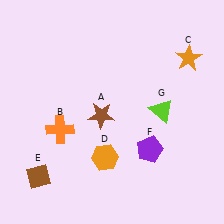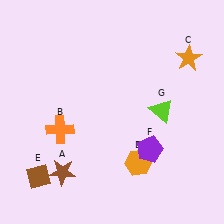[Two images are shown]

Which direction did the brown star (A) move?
The brown star (A) moved down.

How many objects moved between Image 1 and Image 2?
2 objects moved between the two images.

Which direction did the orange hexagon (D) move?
The orange hexagon (D) moved right.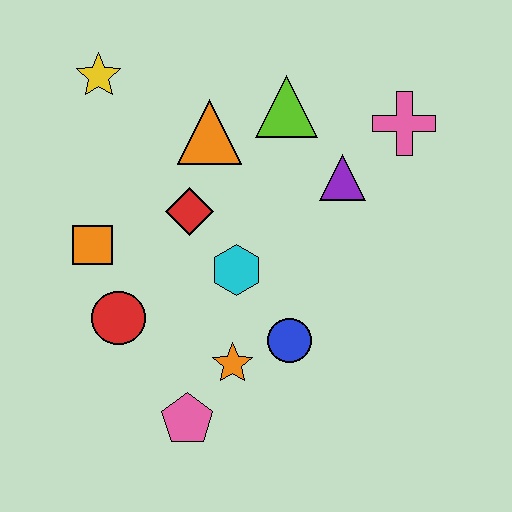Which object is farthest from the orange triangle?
The pink pentagon is farthest from the orange triangle.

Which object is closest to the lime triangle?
The orange triangle is closest to the lime triangle.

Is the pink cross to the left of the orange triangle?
No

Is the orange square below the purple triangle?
Yes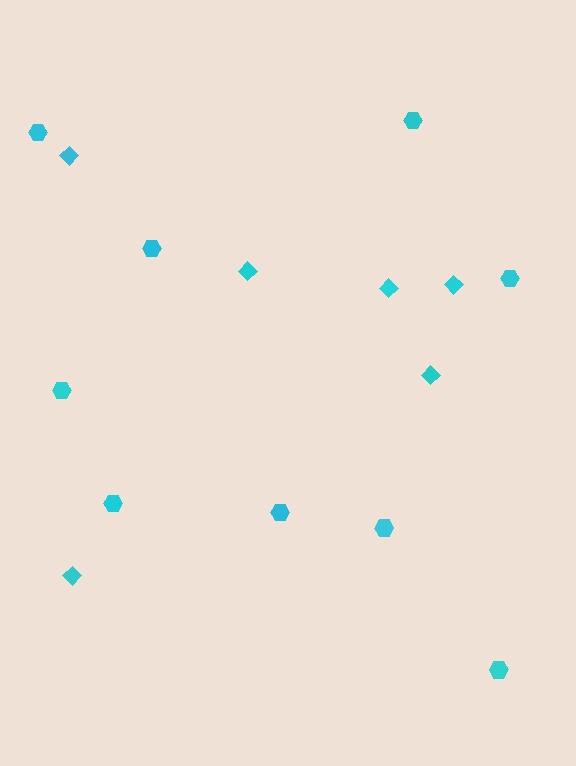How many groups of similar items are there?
There are 2 groups: one group of diamonds (6) and one group of hexagons (9).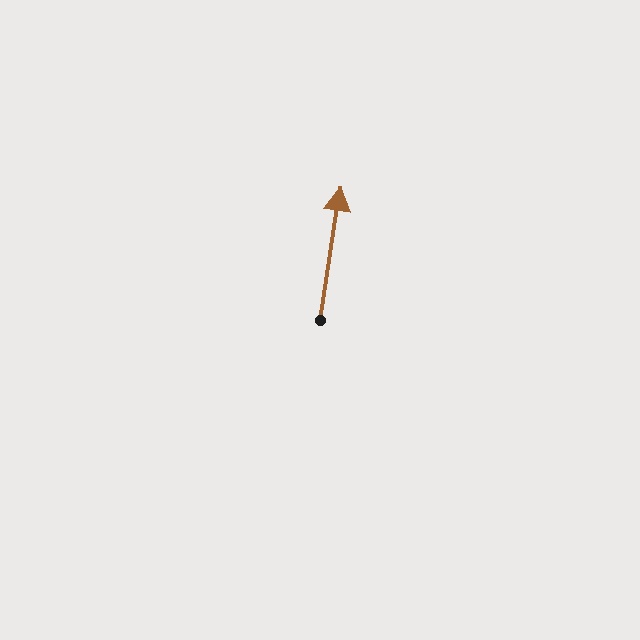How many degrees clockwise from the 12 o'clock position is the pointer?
Approximately 9 degrees.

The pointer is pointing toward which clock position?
Roughly 12 o'clock.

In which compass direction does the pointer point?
North.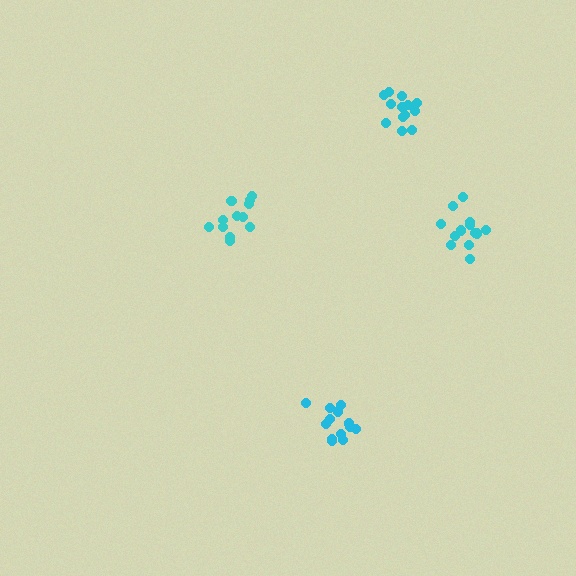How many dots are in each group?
Group 1: 12 dots, Group 2: 13 dots, Group 3: 14 dots, Group 4: 13 dots (52 total).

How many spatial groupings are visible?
There are 4 spatial groupings.